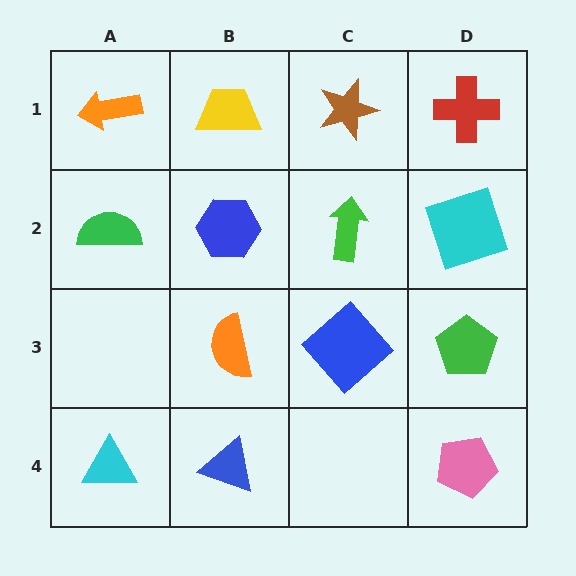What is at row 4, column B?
A blue triangle.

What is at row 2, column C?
A green arrow.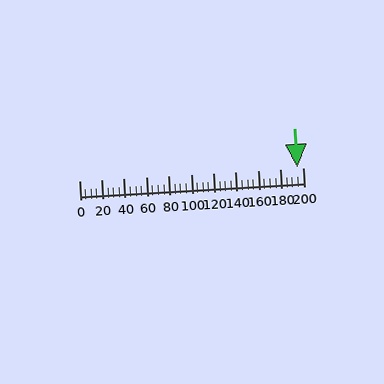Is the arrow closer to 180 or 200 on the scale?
The arrow is closer to 200.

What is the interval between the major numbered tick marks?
The major tick marks are spaced 20 units apart.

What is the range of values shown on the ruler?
The ruler shows values from 0 to 200.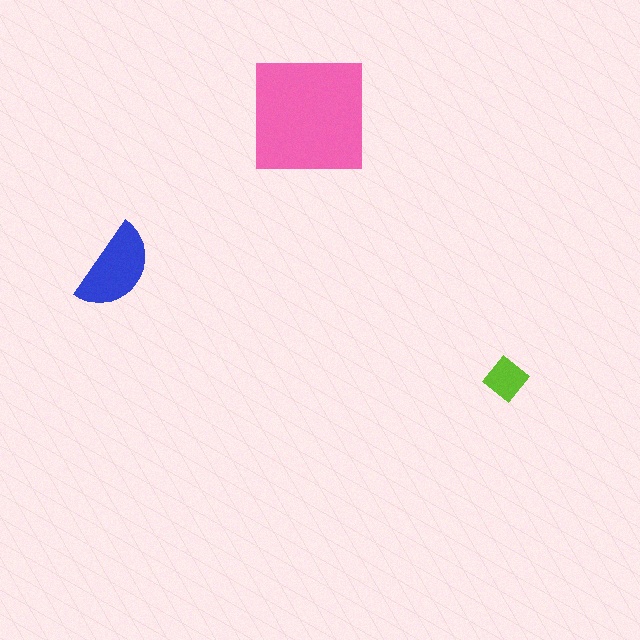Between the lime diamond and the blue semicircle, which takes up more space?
The blue semicircle.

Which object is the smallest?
The lime diamond.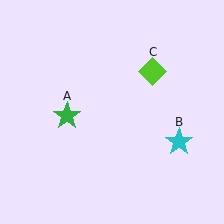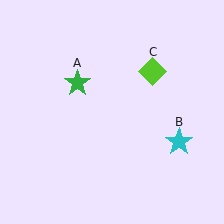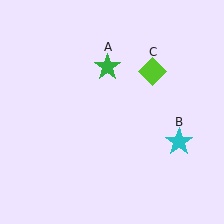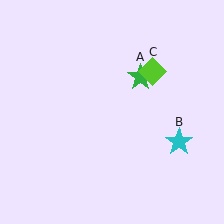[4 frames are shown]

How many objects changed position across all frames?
1 object changed position: green star (object A).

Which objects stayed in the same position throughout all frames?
Cyan star (object B) and lime diamond (object C) remained stationary.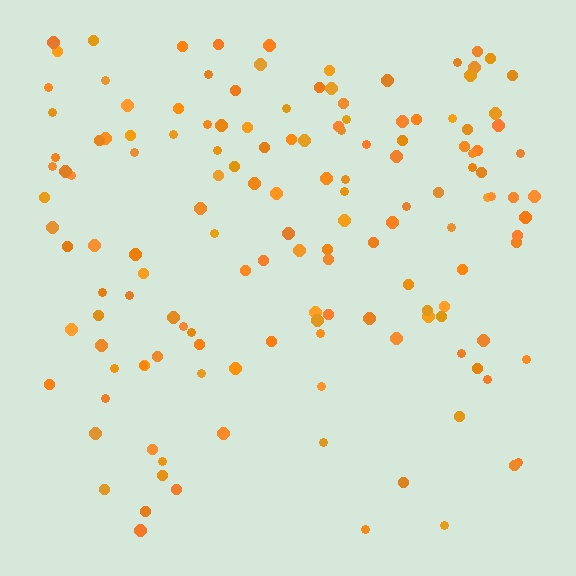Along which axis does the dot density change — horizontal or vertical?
Vertical.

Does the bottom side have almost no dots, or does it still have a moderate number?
Still a moderate number, just noticeably fewer than the top.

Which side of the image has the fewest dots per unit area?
The bottom.